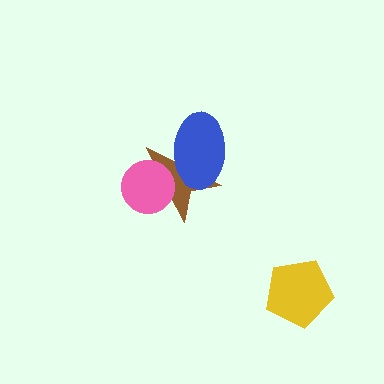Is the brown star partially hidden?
Yes, it is partially covered by another shape.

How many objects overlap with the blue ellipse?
1 object overlaps with the blue ellipse.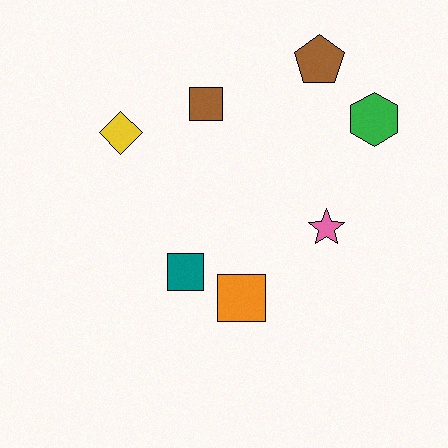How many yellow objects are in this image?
There is 1 yellow object.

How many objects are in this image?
There are 7 objects.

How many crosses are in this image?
There are no crosses.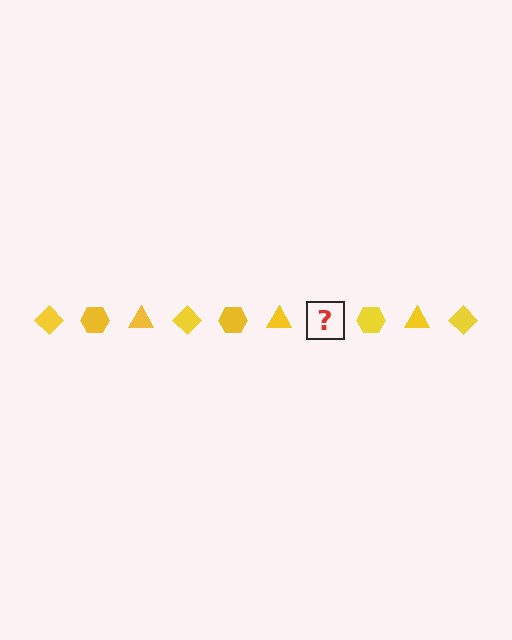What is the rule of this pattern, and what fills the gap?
The rule is that the pattern cycles through diamond, hexagon, triangle shapes in yellow. The gap should be filled with a yellow diamond.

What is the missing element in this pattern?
The missing element is a yellow diamond.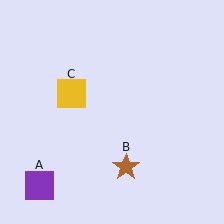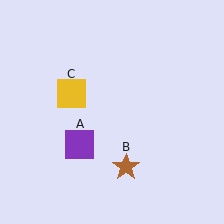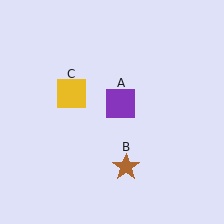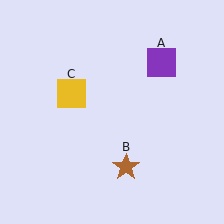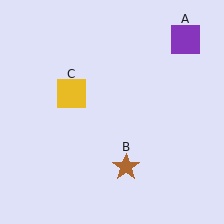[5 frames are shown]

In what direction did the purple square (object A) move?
The purple square (object A) moved up and to the right.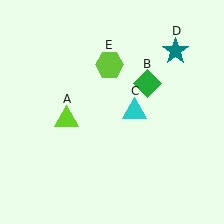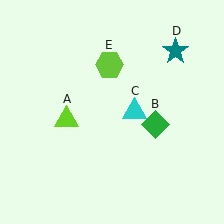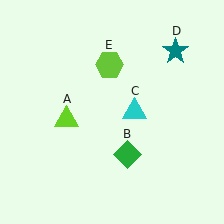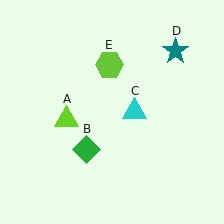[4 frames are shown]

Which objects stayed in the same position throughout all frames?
Lime triangle (object A) and cyan triangle (object C) and teal star (object D) and lime hexagon (object E) remained stationary.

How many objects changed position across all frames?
1 object changed position: green diamond (object B).